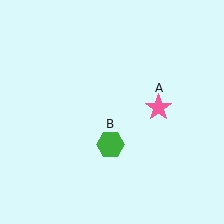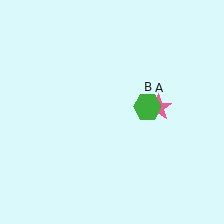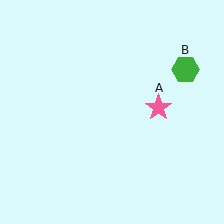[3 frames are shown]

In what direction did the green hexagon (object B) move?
The green hexagon (object B) moved up and to the right.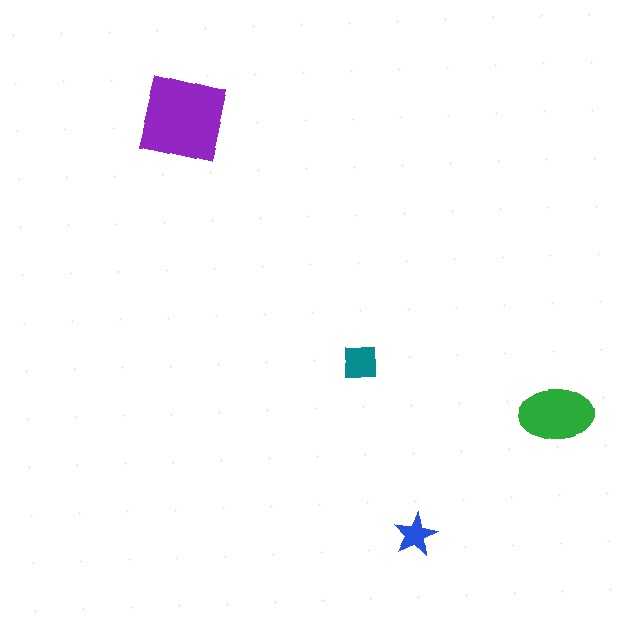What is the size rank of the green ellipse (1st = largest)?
2nd.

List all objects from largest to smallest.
The purple square, the green ellipse, the teal square, the blue star.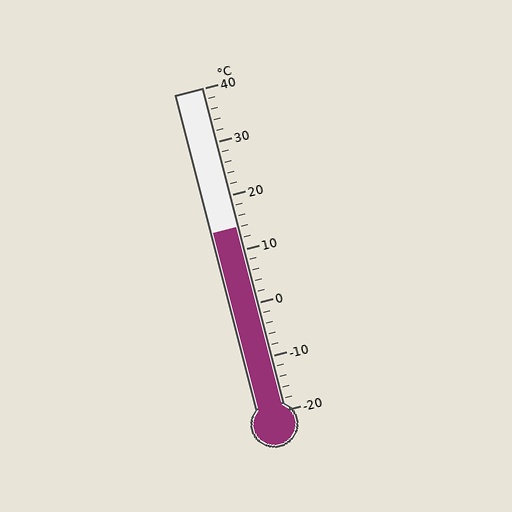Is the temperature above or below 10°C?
The temperature is above 10°C.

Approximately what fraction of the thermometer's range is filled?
The thermometer is filled to approximately 55% of its range.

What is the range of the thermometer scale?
The thermometer scale ranges from -20°C to 40°C.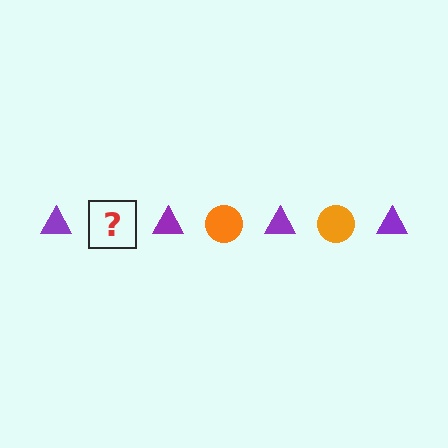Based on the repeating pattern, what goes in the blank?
The blank should be an orange circle.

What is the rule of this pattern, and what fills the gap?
The rule is that the pattern alternates between purple triangle and orange circle. The gap should be filled with an orange circle.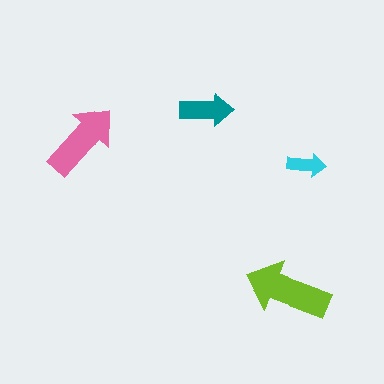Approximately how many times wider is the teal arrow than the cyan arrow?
About 1.5 times wider.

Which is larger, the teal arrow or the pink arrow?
The pink one.